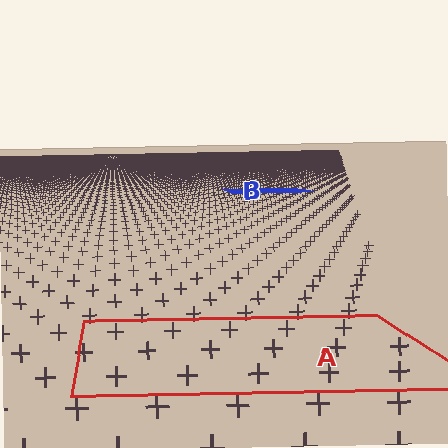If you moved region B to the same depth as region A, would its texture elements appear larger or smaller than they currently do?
They would appear larger. At a closer depth, the same texture elements are projected at a bigger on-screen size.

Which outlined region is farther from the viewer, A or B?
Region B is farther from the viewer — the texture elements inside it appear smaller and more densely packed.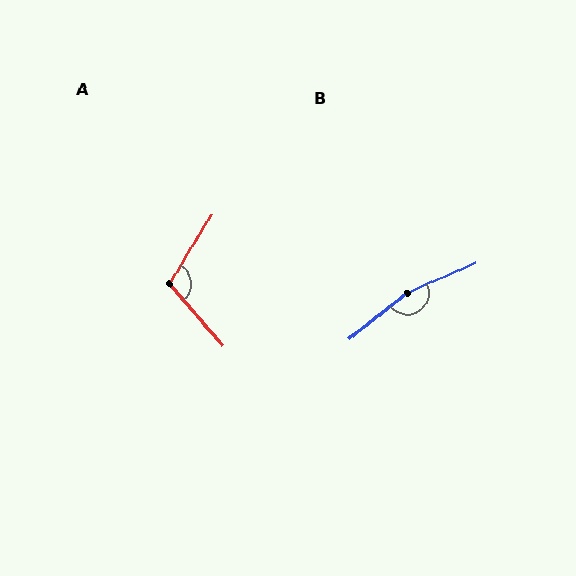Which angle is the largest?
B, at approximately 165 degrees.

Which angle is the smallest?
A, at approximately 107 degrees.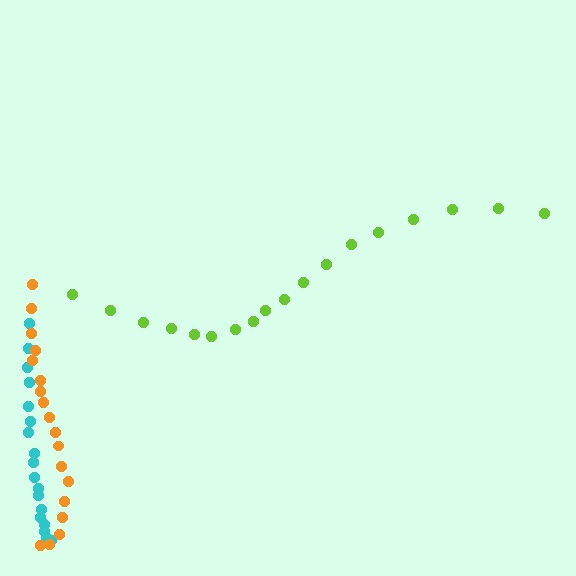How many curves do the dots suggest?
There are 3 distinct paths.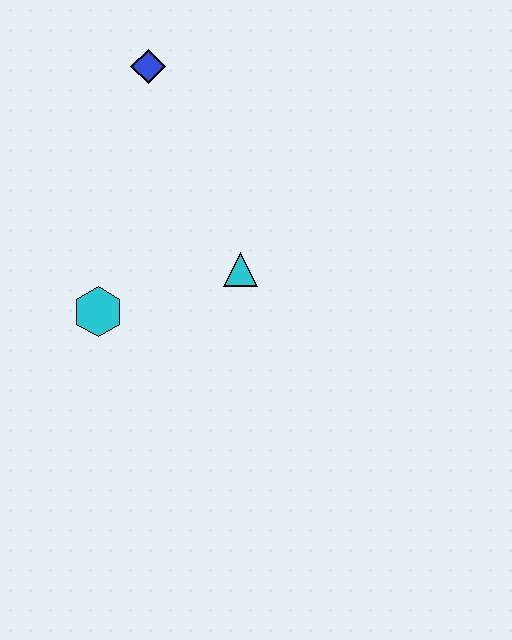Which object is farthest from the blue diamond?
The cyan hexagon is farthest from the blue diamond.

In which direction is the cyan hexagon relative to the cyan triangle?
The cyan hexagon is to the left of the cyan triangle.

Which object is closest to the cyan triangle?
The cyan hexagon is closest to the cyan triangle.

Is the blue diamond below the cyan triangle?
No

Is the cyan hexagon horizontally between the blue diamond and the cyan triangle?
No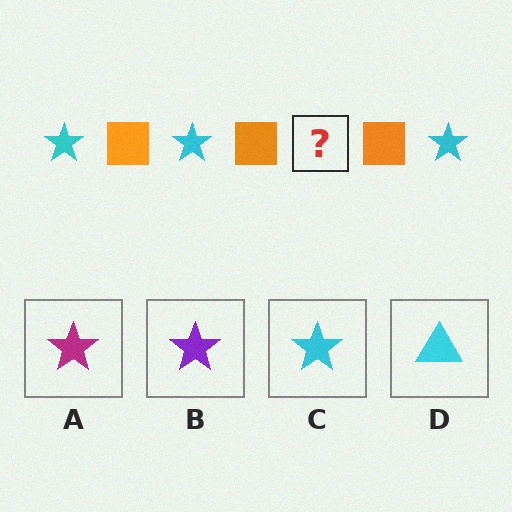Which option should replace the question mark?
Option C.